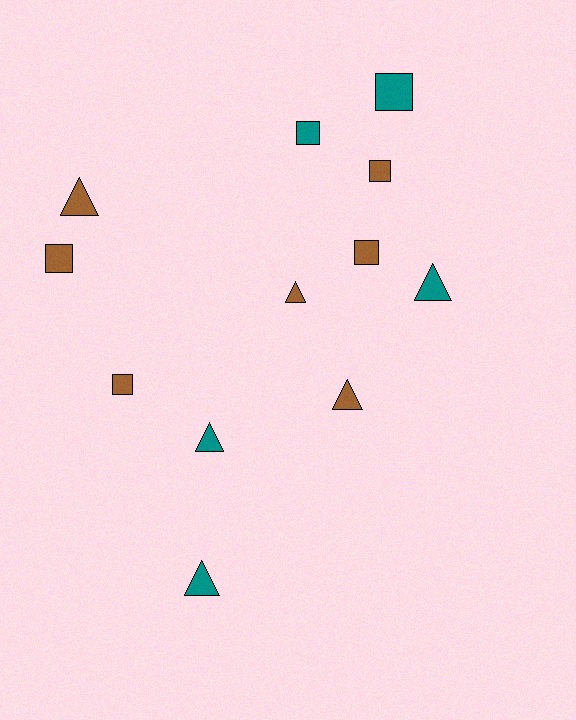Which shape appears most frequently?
Square, with 6 objects.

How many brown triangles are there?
There are 3 brown triangles.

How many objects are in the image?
There are 12 objects.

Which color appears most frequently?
Brown, with 7 objects.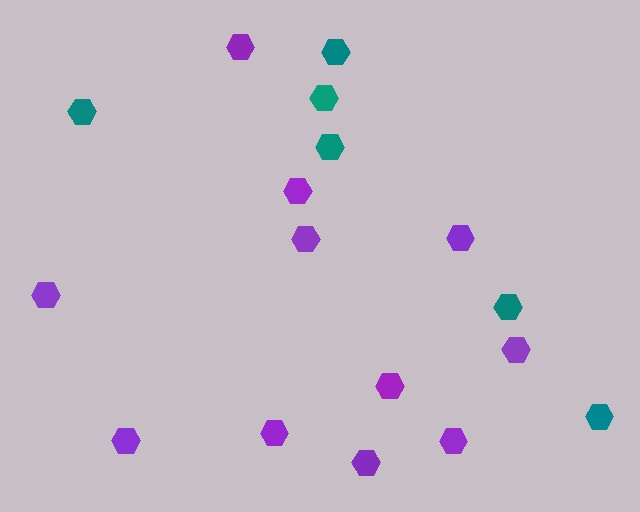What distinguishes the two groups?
There are 2 groups: one group of purple hexagons (11) and one group of teal hexagons (6).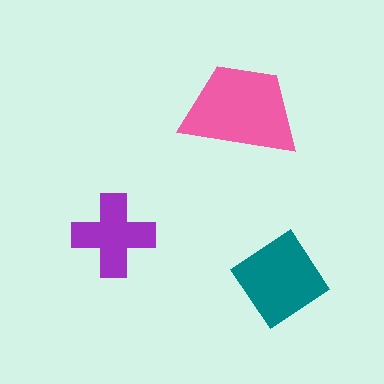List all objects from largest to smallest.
The pink trapezoid, the teal diamond, the purple cross.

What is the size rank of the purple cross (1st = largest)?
3rd.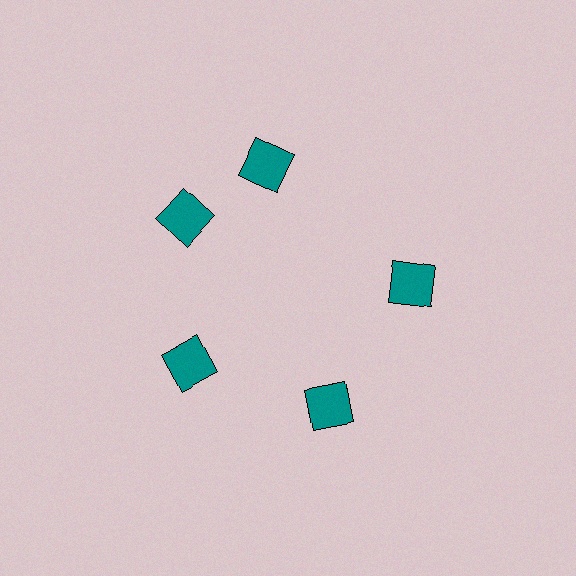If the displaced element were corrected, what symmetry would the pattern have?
It would have 5-fold rotational symmetry — the pattern would map onto itself every 72 degrees.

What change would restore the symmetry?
The symmetry would be restored by rotating it back into even spacing with its neighbors so that all 5 squares sit at equal angles and equal distance from the center.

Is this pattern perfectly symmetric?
No. The 5 teal squares are arranged in a ring, but one element near the 1 o'clock position is rotated out of alignment along the ring, breaking the 5-fold rotational symmetry.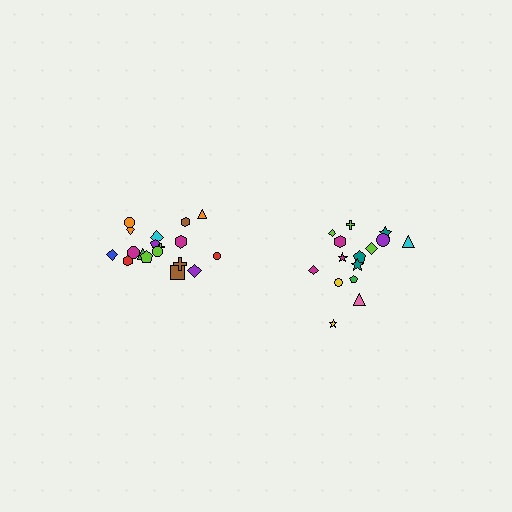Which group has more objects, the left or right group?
The left group.